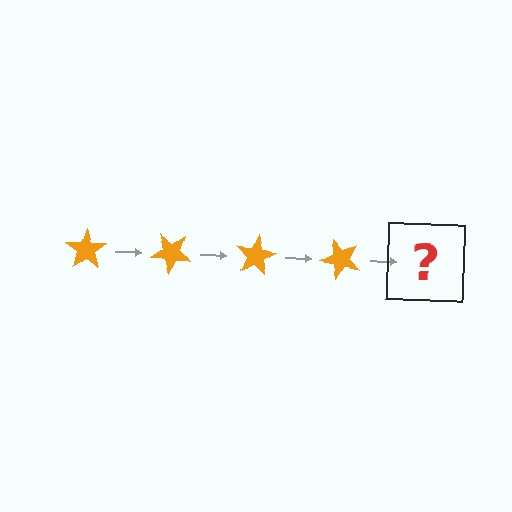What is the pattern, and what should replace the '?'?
The pattern is that the star rotates 40 degrees each step. The '?' should be an orange star rotated 160 degrees.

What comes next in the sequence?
The next element should be an orange star rotated 160 degrees.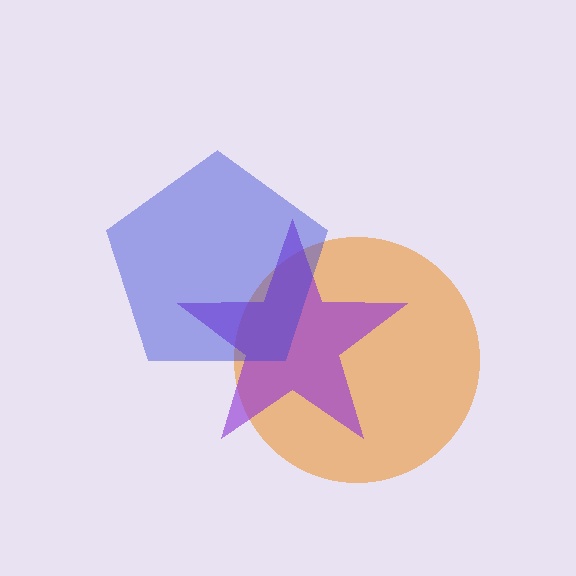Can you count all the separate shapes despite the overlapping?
Yes, there are 3 separate shapes.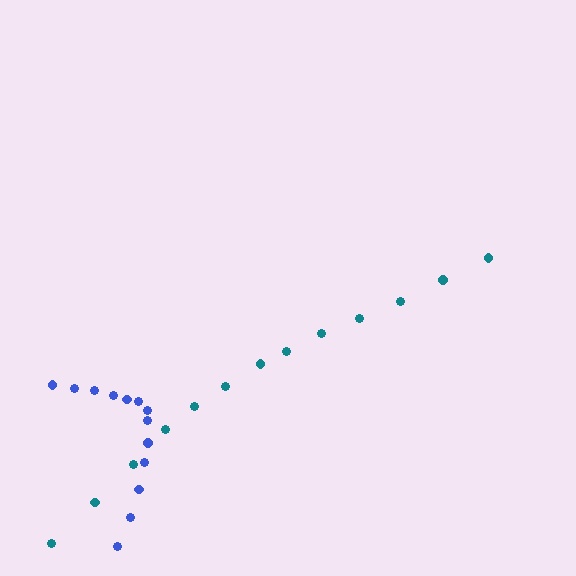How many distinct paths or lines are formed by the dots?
There are 2 distinct paths.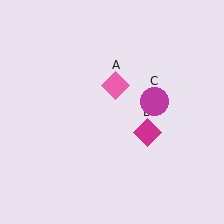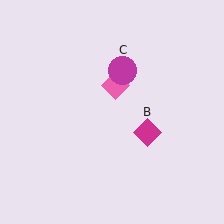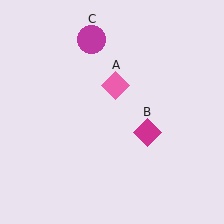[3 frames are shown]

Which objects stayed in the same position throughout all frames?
Pink diamond (object A) and magenta diamond (object B) remained stationary.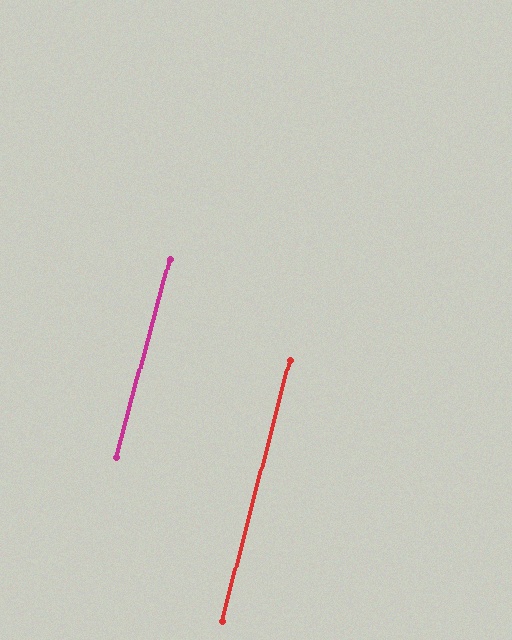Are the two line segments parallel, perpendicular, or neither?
Parallel — their directions differ by only 0.8°.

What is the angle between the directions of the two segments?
Approximately 1 degree.